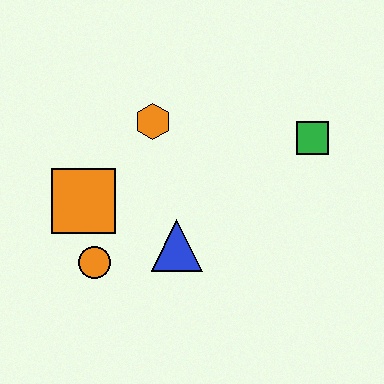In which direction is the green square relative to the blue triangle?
The green square is to the right of the blue triangle.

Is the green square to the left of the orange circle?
No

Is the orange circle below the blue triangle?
Yes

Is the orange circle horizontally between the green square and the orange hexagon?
No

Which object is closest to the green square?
The orange hexagon is closest to the green square.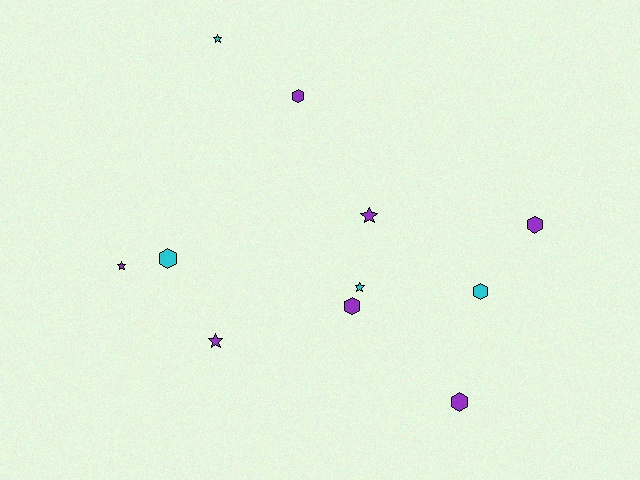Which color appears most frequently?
Purple, with 7 objects.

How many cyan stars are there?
There are 2 cyan stars.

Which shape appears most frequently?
Hexagon, with 6 objects.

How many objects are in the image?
There are 11 objects.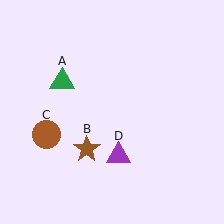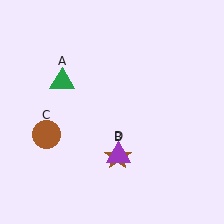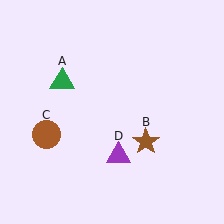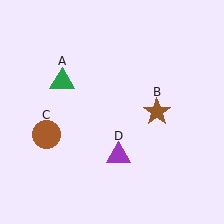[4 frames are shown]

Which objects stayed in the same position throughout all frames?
Green triangle (object A) and brown circle (object C) and purple triangle (object D) remained stationary.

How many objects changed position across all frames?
1 object changed position: brown star (object B).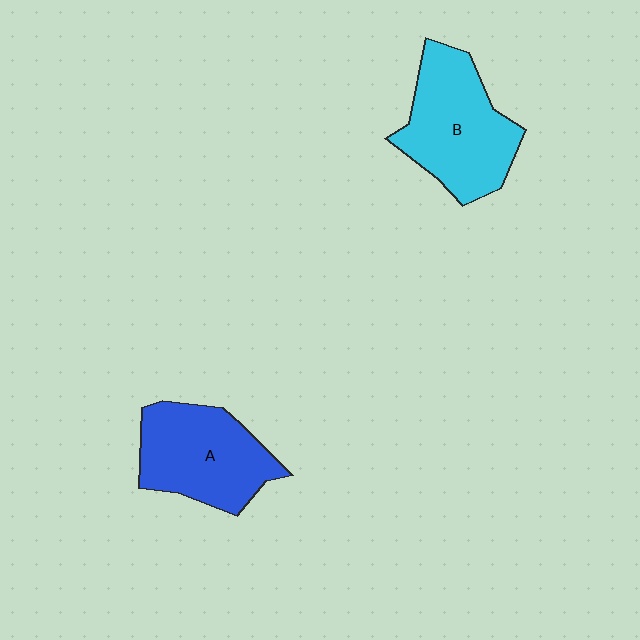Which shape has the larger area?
Shape B (cyan).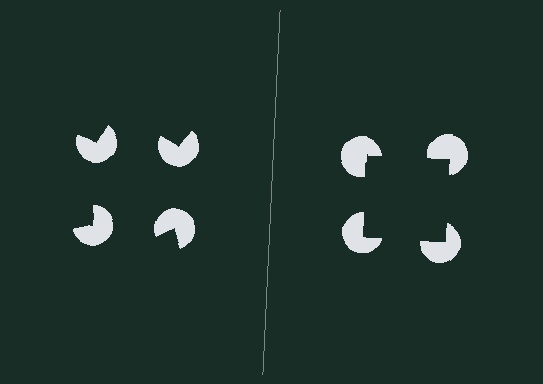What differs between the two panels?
The pac-man discs are positioned identically on both sides; only the wedge orientations differ. On the right they align to a square; on the left they are misaligned.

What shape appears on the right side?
An illusory square.